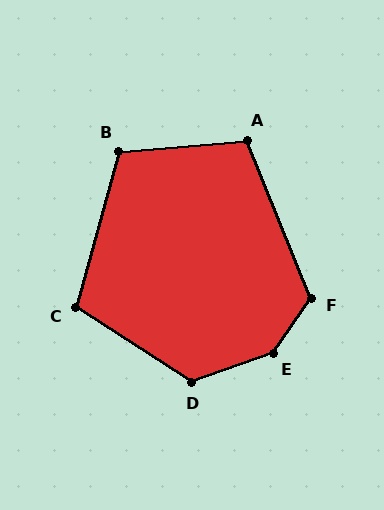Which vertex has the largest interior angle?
E, at approximately 145 degrees.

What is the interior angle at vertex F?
Approximately 123 degrees (obtuse).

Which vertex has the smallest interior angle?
A, at approximately 107 degrees.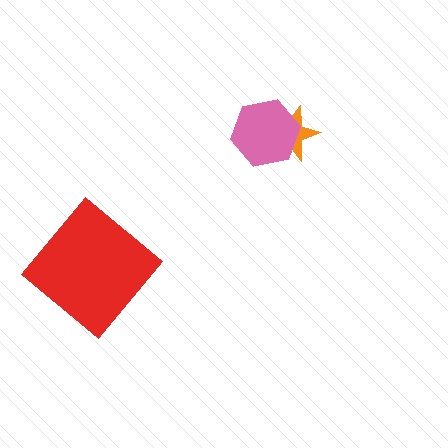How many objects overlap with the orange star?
1 object overlaps with the orange star.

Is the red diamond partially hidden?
No, no other shape covers it.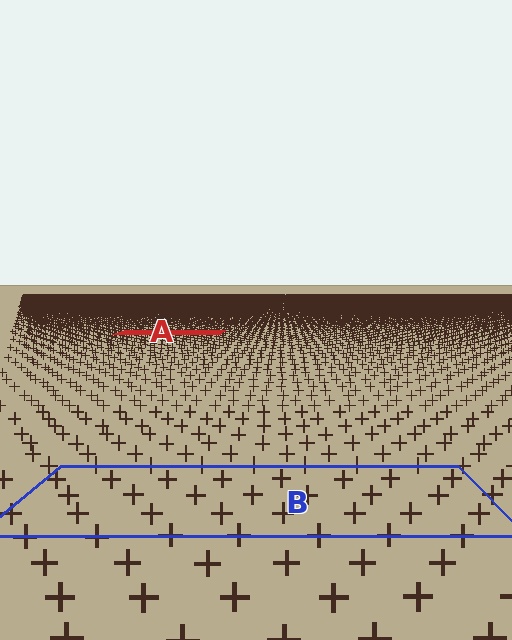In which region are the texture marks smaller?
The texture marks are smaller in region A, because it is farther away.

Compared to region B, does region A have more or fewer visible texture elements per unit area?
Region A has more texture elements per unit area — they are packed more densely because it is farther away.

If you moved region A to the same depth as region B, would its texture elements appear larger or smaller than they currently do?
They would appear larger. At a closer depth, the same texture elements are projected at a bigger on-screen size.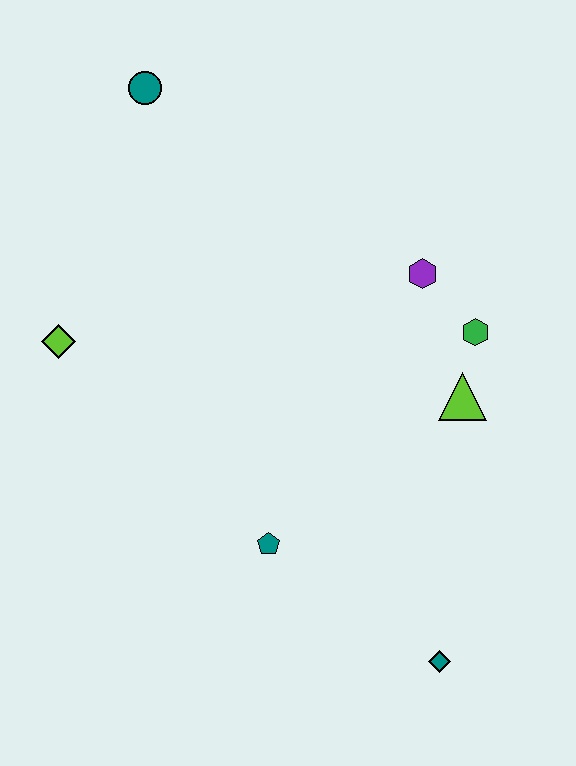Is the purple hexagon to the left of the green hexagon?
Yes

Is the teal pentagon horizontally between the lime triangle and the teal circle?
Yes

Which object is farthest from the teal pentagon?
The teal circle is farthest from the teal pentagon.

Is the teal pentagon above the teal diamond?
Yes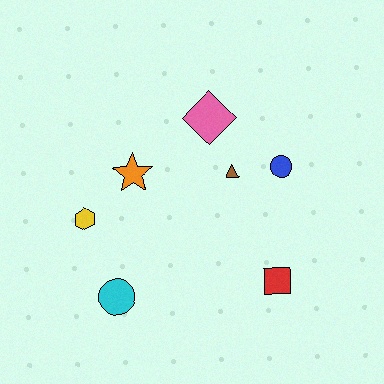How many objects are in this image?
There are 7 objects.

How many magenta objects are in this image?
There are no magenta objects.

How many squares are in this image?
There is 1 square.